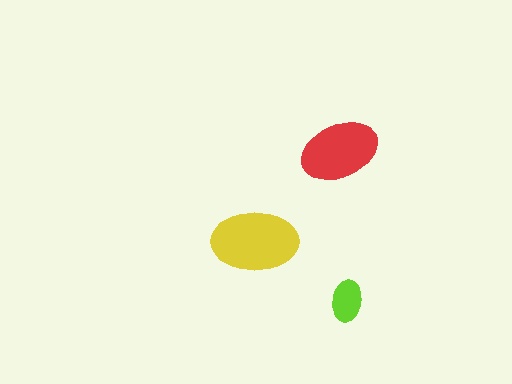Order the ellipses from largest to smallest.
the yellow one, the red one, the lime one.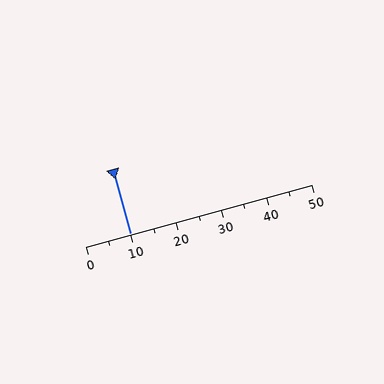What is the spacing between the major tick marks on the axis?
The major ticks are spaced 10 apart.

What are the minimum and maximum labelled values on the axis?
The axis runs from 0 to 50.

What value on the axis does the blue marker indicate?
The marker indicates approximately 10.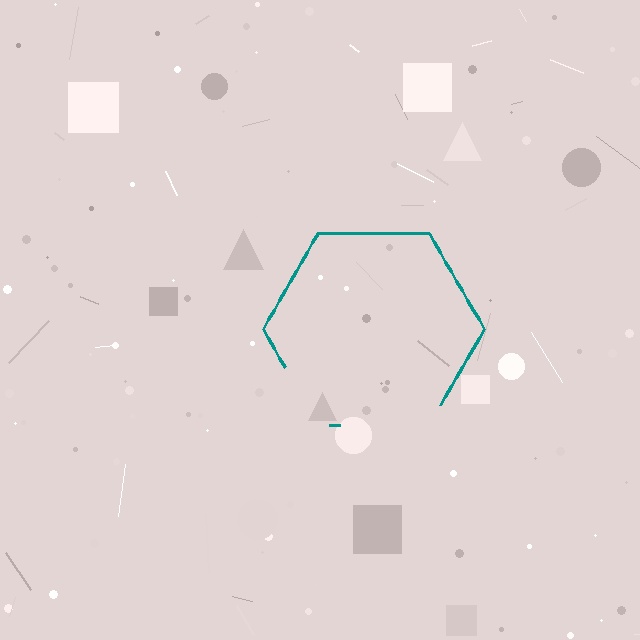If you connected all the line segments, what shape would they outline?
They would outline a hexagon.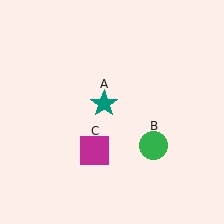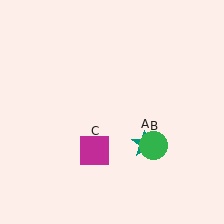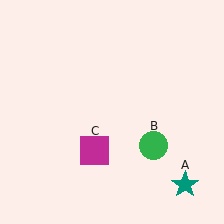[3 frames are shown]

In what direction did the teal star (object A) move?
The teal star (object A) moved down and to the right.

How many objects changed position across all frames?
1 object changed position: teal star (object A).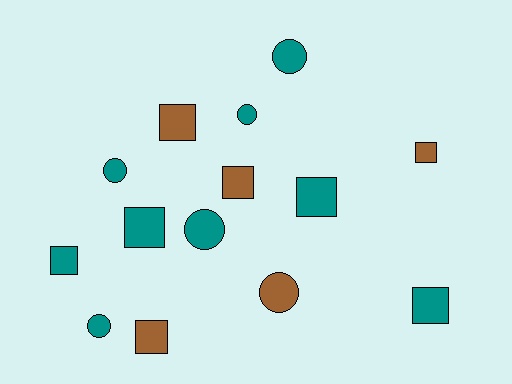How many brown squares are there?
There are 4 brown squares.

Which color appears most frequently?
Teal, with 9 objects.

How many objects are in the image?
There are 14 objects.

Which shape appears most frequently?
Square, with 8 objects.